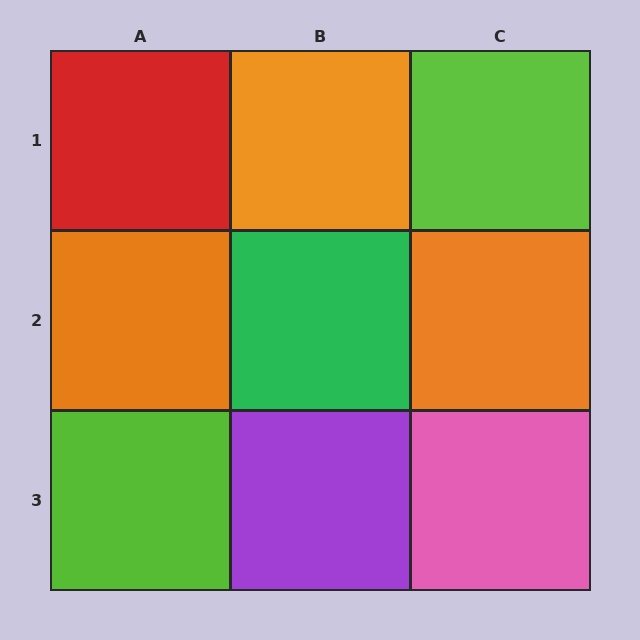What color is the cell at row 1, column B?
Orange.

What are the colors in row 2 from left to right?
Orange, green, orange.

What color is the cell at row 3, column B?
Purple.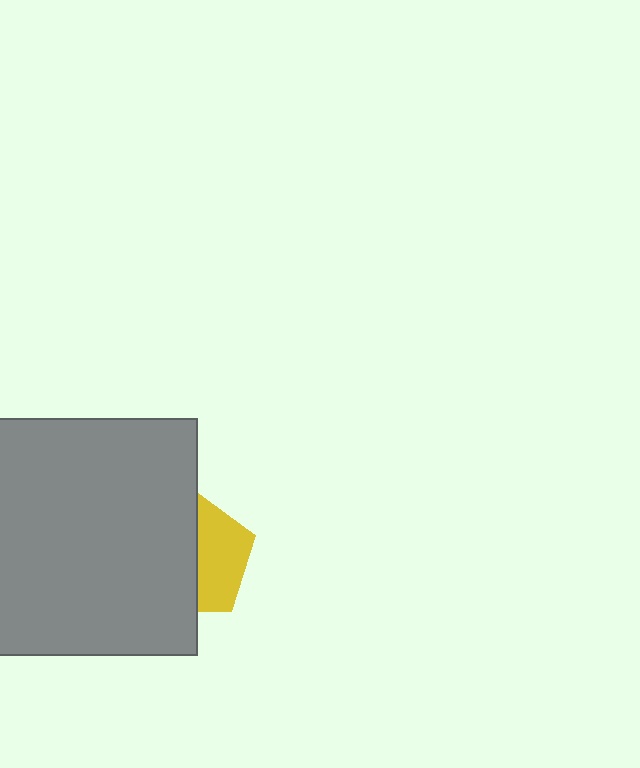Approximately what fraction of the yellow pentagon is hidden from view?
Roughly 57% of the yellow pentagon is hidden behind the gray rectangle.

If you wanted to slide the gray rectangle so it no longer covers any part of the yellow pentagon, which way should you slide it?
Slide it left — that is the most direct way to separate the two shapes.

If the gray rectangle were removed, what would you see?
You would see the complete yellow pentagon.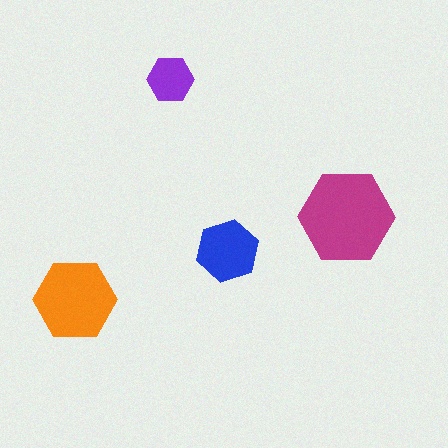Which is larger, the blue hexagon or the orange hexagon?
The orange one.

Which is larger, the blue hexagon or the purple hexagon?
The blue one.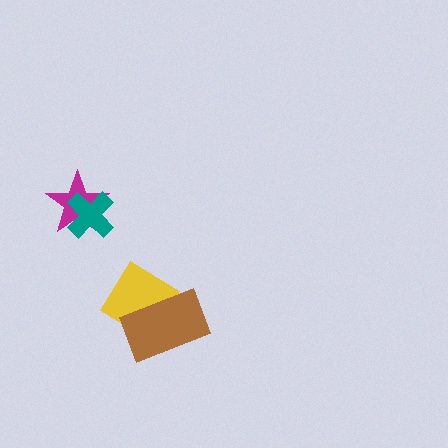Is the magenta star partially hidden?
Yes, it is partially covered by another shape.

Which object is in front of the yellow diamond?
The brown rectangle is in front of the yellow diamond.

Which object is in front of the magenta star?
The teal cross is in front of the magenta star.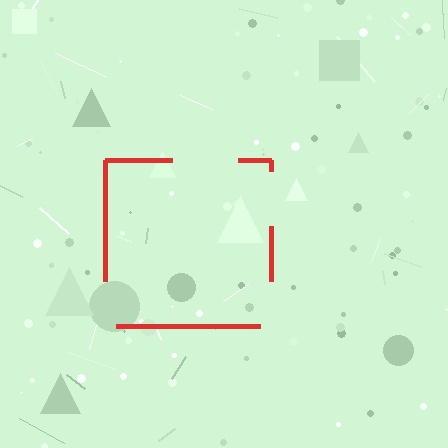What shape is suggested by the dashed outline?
The dashed outline suggests a square.